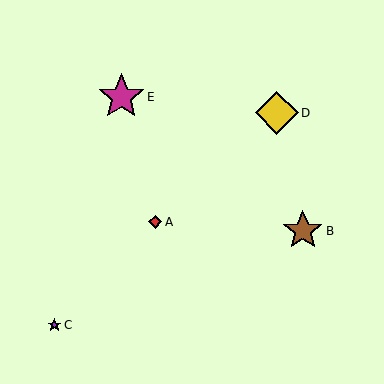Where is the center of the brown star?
The center of the brown star is at (303, 231).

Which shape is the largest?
The magenta star (labeled E) is the largest.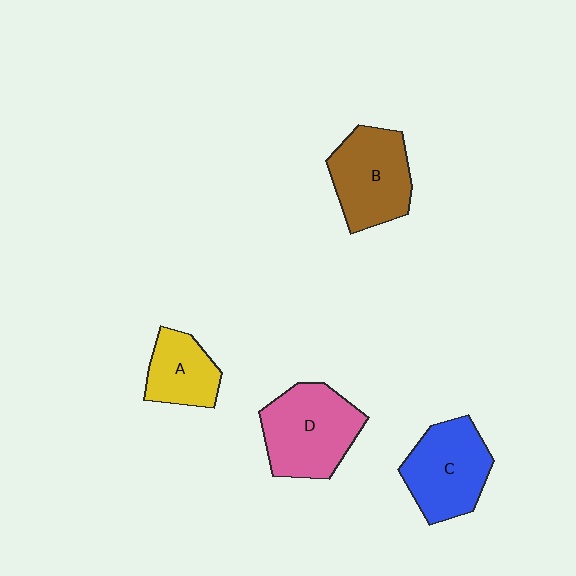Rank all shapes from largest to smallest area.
From largest to smallest: D (pink), B (brown), C (blue), A (yellow).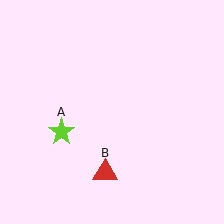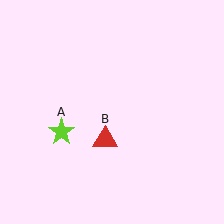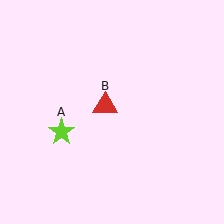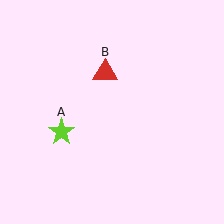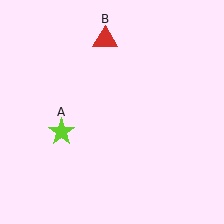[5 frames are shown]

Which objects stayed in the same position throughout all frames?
Lime star (object A) remained stationary.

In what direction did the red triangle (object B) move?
The red triangle (object B) moved up.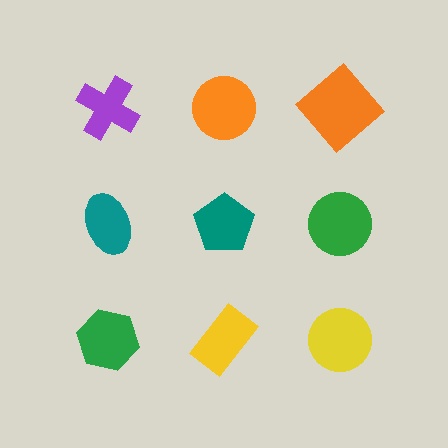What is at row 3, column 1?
A green hexagon.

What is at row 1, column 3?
An orange diamond.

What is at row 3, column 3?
A yellow circle.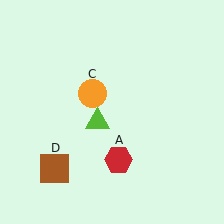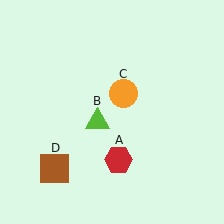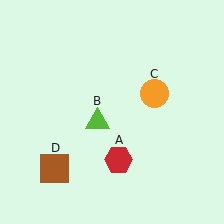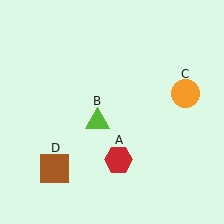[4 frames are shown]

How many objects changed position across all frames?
1 object changed position: orange circle (object C).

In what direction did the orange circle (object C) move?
The orange circle (object C) moved right.